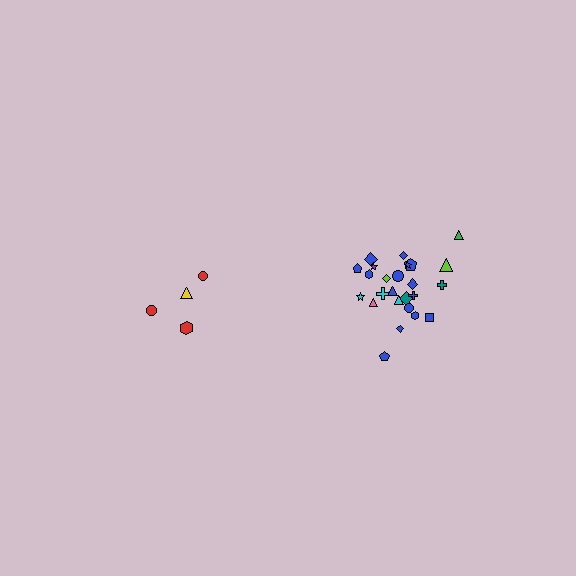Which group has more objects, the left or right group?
The right group.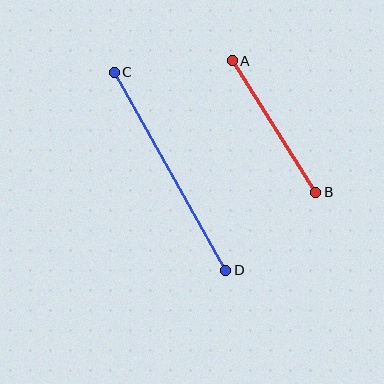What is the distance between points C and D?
The distance is approximately 227 pixels.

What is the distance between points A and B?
The distance is approximately 155 pixels.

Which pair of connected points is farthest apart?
Points C and D are farthest apart.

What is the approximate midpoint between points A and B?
The midpoint is at approximately (274, 127) pixels.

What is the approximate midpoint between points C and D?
The midpoint is at approximately (170, 171) pixels.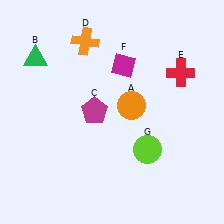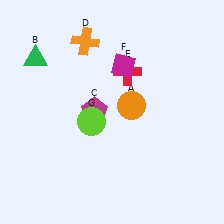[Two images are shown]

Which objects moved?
The objects that moved are: the red cross (E), the lime circle (G).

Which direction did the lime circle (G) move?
The lime circle (G) moved left.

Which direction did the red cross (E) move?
The red cross (E) moved left.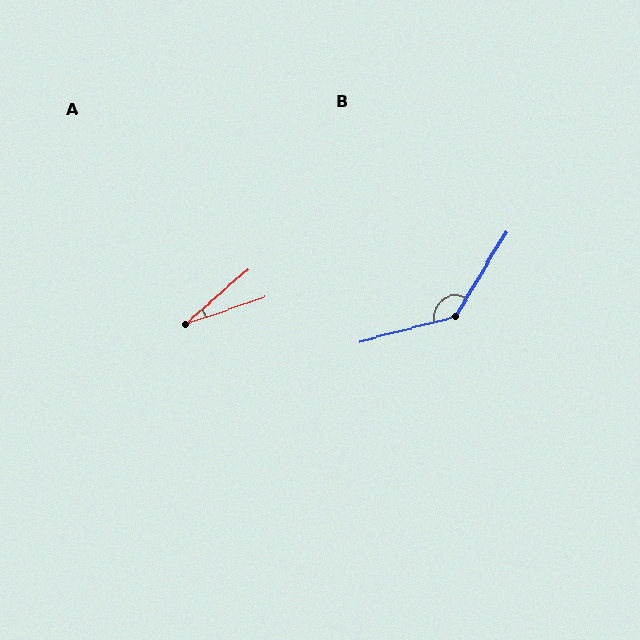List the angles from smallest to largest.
A (22°), B (136°).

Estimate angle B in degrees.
Approximately 136 degrees.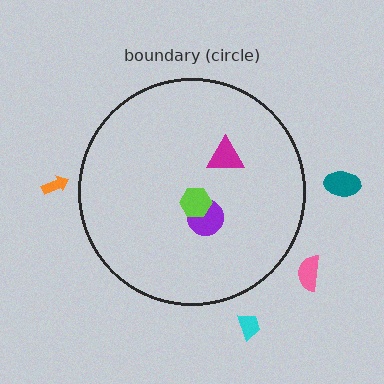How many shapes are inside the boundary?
3 inside, 4 outside.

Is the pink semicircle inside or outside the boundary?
Outside.